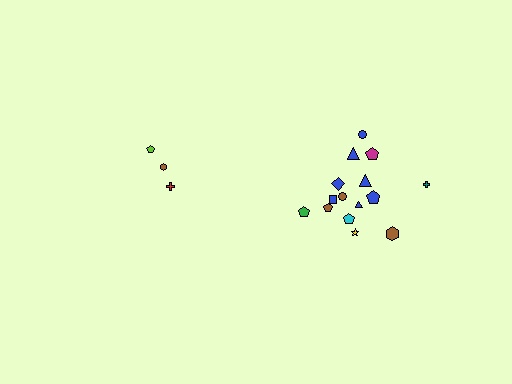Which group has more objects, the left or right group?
The right group.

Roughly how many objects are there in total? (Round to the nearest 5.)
Roughly 20 objects in total.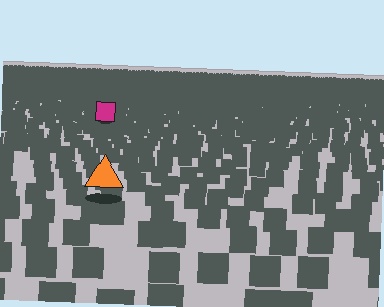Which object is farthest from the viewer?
The magenta square is farthest from the viewer. It appears smaller and the ground texture around it is denser.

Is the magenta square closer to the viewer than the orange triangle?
No. The orange triangle is closer — you can tell from the texture gradient: the ground texture is coarser near it.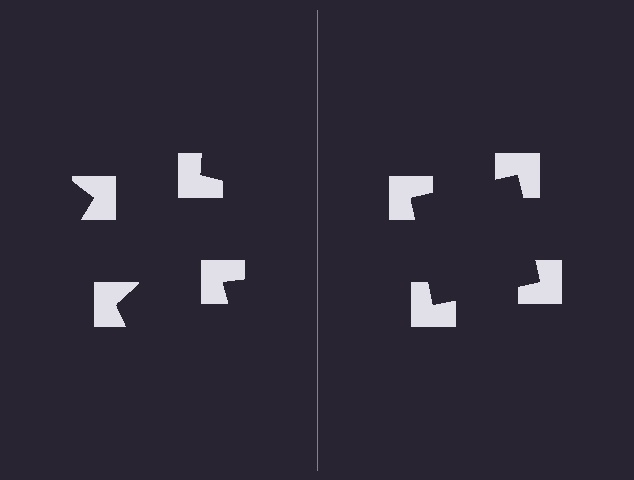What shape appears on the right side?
An illusory square.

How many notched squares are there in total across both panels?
8 — 4 on each side.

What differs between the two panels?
The notched squares are positioned identically on both sides; only the wedge orientations differ. On the right they align to a square; on the left they are misaligned.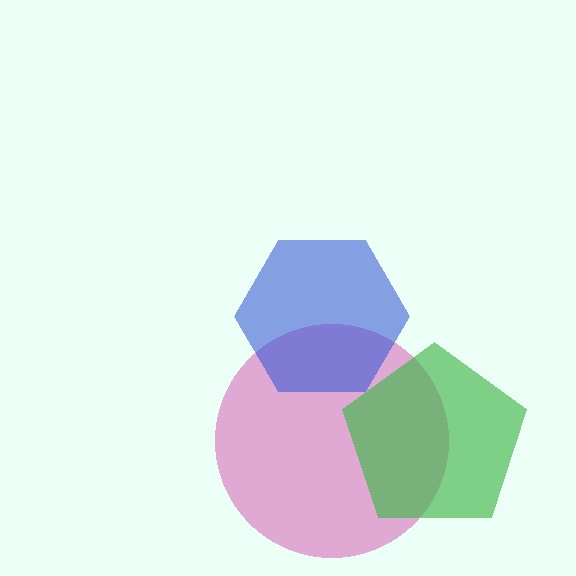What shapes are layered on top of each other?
The layered shapes are: a magenta circle, a green pentagon, a blue hexagon.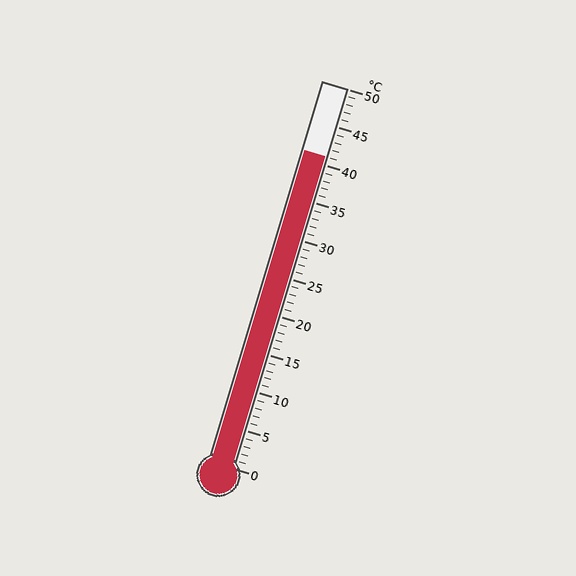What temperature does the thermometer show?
The thermometer shows approximately 41°C.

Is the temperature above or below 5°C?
The temperature is above 5°C.